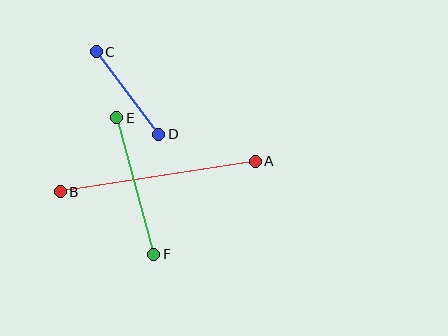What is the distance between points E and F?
The distance is approximately 141 pixels.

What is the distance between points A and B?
The distance is approximately 198 pixels.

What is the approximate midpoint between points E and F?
The midpoint is at approximately (135, 186) pixels.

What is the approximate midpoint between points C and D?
The midpoint is at approximately (127, 93) pixels.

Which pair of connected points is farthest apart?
Points A and B are farthest apart.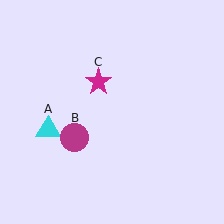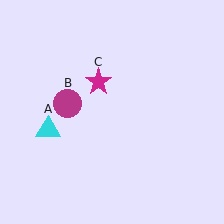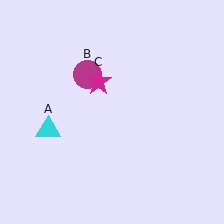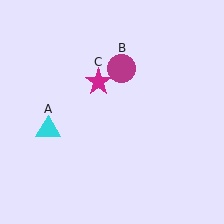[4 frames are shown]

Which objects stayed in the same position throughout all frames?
Cyan triangle (object A) and magenta star (object C) remained stationary.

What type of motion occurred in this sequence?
The magenta circle (object B) rotated clockwise around the center of the scene.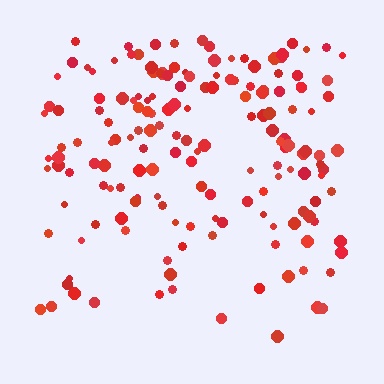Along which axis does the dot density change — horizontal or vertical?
Vertical.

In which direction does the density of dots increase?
From bottom to top, with the top side densest.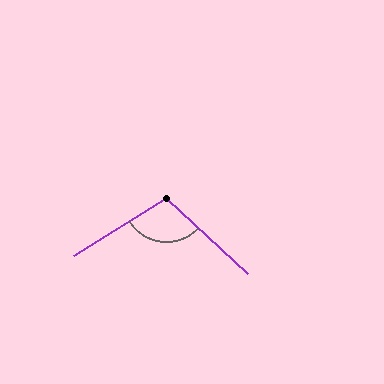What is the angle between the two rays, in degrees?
Approximately 105 degrees.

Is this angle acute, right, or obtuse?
It is obtuse.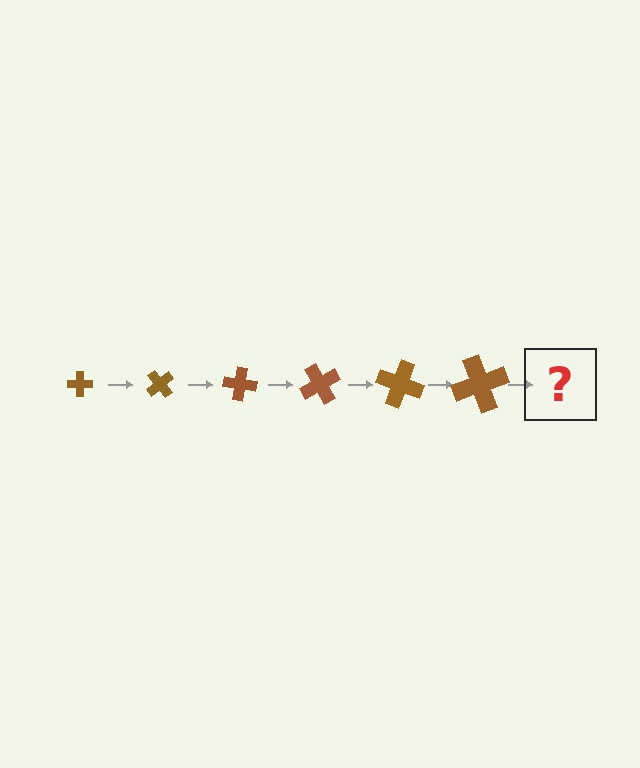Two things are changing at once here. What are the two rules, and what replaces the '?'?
The two rules are that the cross grows larger each step and it rotates 50 degrees each step. The '?' should be a cross, larger than the previous one and rotated 300 degrees from the start.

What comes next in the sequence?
The next element should be a cross, larger than the previous one and rotated 300 degrees from the start.